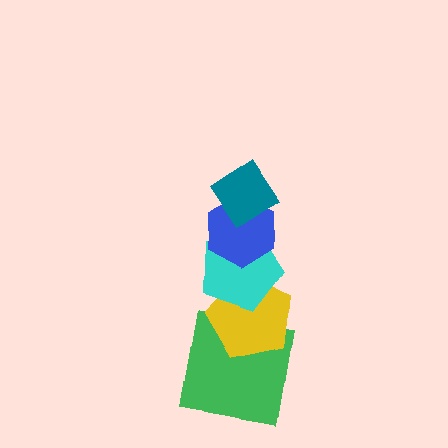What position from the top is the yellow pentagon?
The yellow pentagon is 4th from the top.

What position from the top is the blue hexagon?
The blue hexagon is 2nd from the top.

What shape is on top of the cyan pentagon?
The blue hexagon is on top of the cyan pentagon.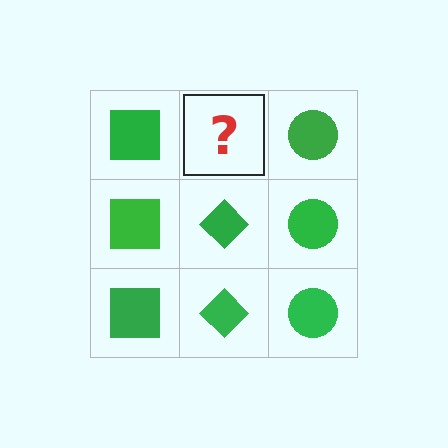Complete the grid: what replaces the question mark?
The question mark should be replaced with a green diamond.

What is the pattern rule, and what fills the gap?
The rule is that each column has a consistent shape. The gap should be filled with a green diamond.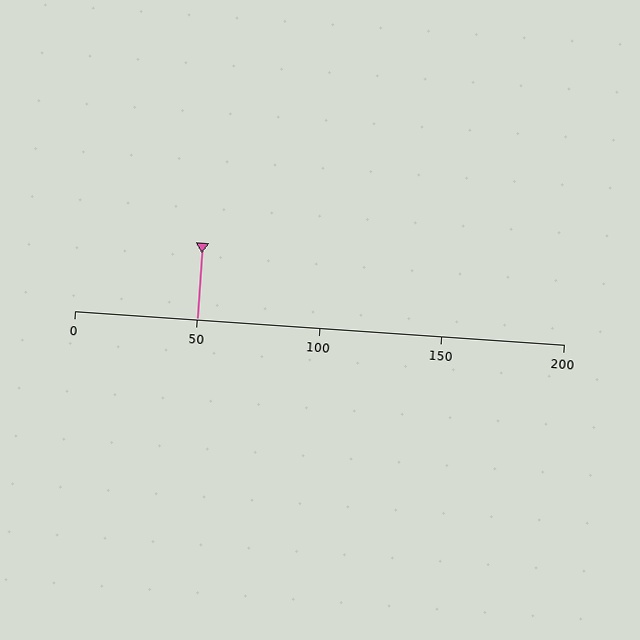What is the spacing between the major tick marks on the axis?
The major ticks are spaced 50 apart.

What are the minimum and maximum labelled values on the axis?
The axis runs from 0 to 200.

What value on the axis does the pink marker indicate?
The marker indicates approximately 50.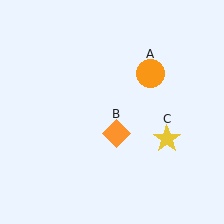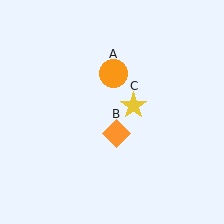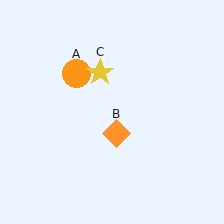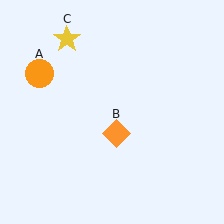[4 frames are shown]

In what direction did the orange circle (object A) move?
The orange circle (object A) moved left.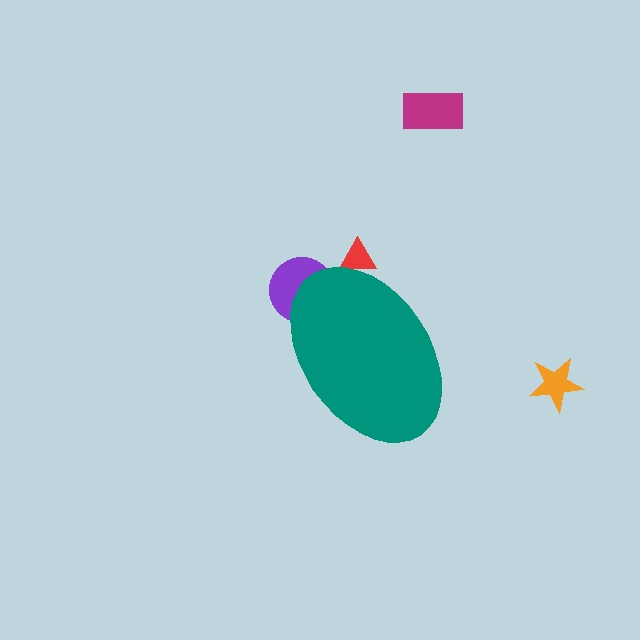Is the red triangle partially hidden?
Yes, the red triangle is partially hidden behind the teal ellipse.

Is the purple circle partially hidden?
Yes, the purple circle is partially hidden behind the teal ellipse.